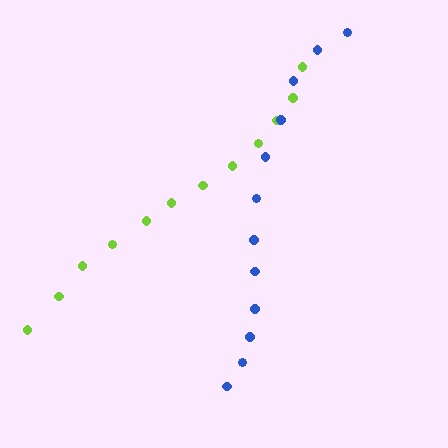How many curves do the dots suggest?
There are 2 distinct paths.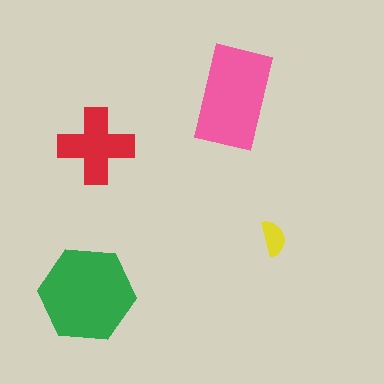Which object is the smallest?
The yellow semicircle.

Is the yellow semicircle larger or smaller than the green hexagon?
Smaller.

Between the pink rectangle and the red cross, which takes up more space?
The pink rectangle.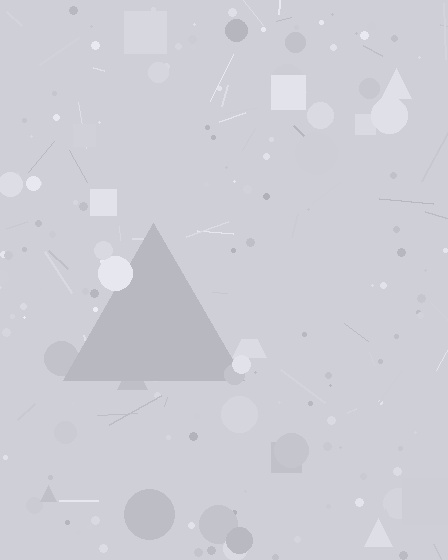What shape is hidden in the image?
A triangle is hidden in the image.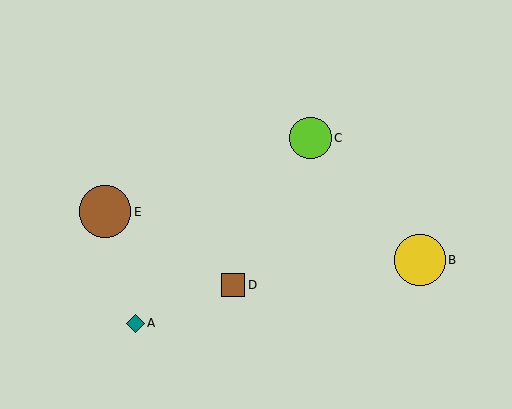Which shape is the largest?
The brown circle (labeled E) is the largest.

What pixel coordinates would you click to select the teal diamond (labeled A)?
Click at (135, 323) to select the teal diamond A.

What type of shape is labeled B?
Shape B is a yellow circle.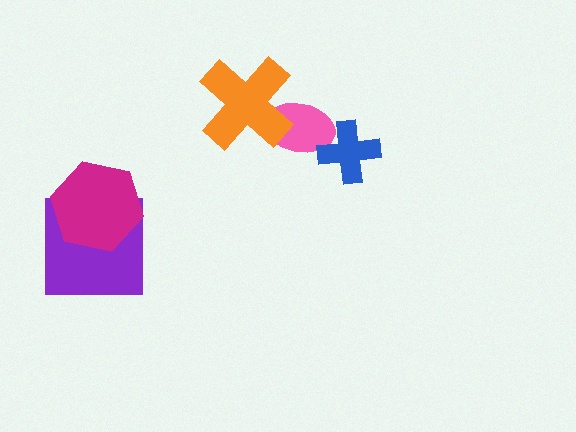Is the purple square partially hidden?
Yes, it is partially covered by another shape.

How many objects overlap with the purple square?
1 object overlaps with the purple square.